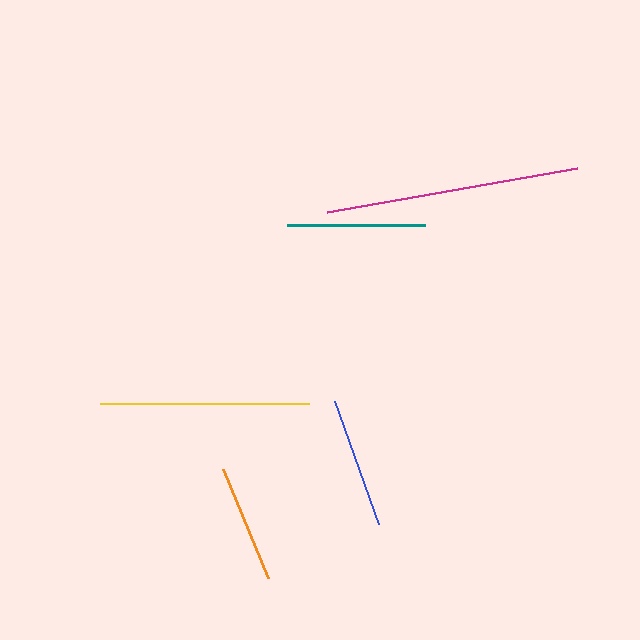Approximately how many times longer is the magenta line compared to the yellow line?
The magenta line is approximately 1.2 times the length of the yellow line.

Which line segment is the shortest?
The orange line is the shortest at approximately 119 pixels.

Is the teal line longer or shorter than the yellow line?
The yellow line is longer than the teal line.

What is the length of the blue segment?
The blue segment is approximately 131 pixels long.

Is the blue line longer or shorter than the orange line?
The blue line is longer than the orange line.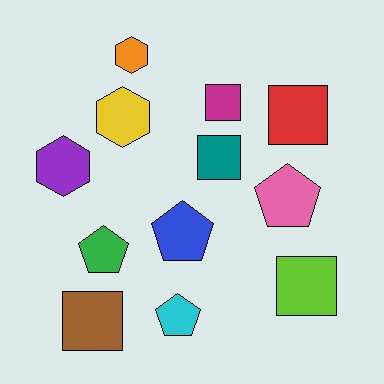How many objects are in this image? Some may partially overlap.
There are 12 objects.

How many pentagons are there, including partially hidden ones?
There are 4 pentagons.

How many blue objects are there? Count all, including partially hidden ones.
There is 1 blue object.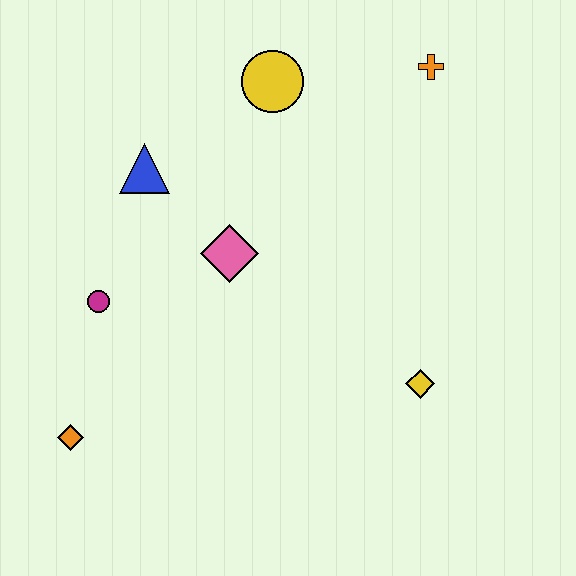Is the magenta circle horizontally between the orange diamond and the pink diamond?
Yes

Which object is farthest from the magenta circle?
The orange cross is farthest from the magenta circle.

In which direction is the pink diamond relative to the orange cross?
The pink diamond is to the left of the orange cross.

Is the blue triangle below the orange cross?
Yes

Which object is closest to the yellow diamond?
The pink diamond is closest to the yellow diamond.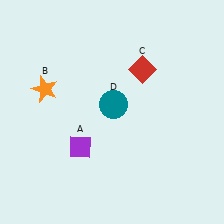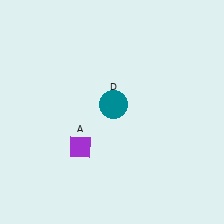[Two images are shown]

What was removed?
The orange star (B), the red diamond (C) were removed in Image 2.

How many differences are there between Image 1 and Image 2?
There are 2 differences between the two images.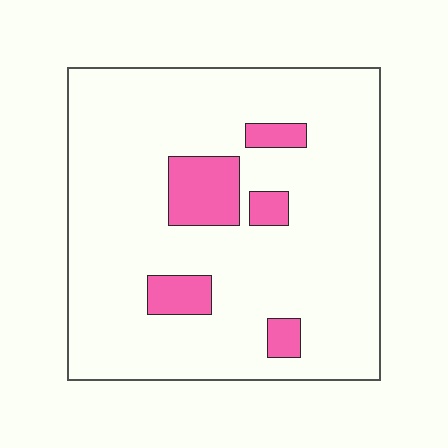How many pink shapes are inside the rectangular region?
5.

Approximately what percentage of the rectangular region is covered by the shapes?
Approximately 10%.